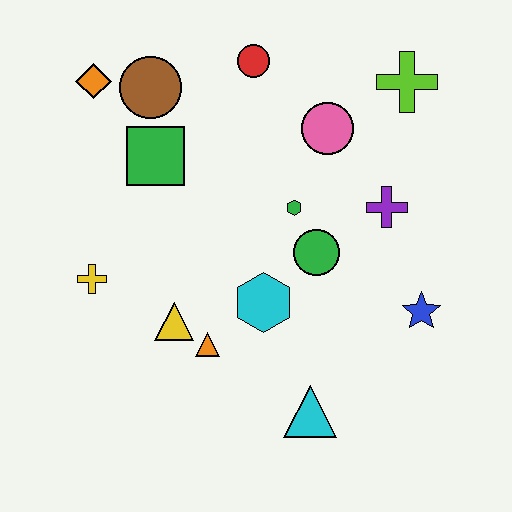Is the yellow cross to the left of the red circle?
Yes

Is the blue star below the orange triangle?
No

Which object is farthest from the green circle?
The orange diamond is farthest from the green circle.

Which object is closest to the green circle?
The green hexagon is closest to the green circle.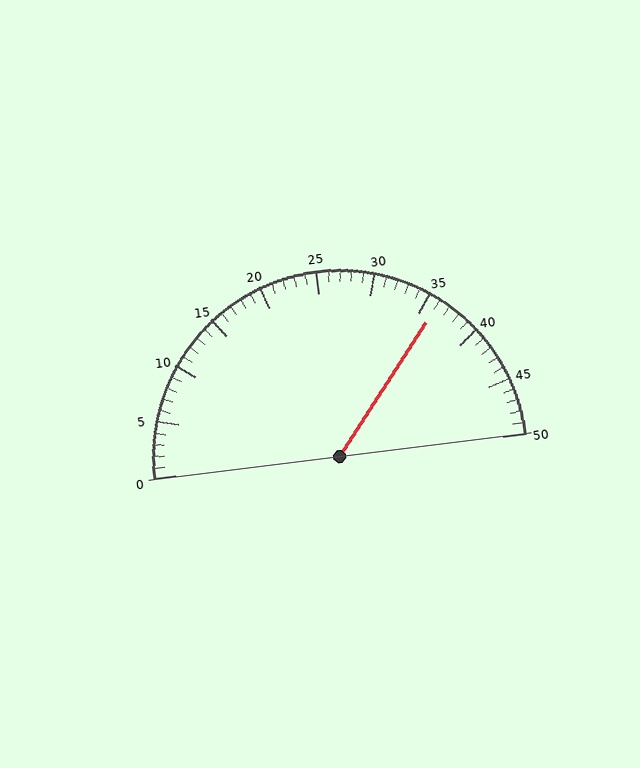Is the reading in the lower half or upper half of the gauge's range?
The reading is in the upper half of the range (0 to 50).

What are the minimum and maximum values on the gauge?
The gauge ranges from 0 to 50.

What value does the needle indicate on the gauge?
The needle indicates approximately 36.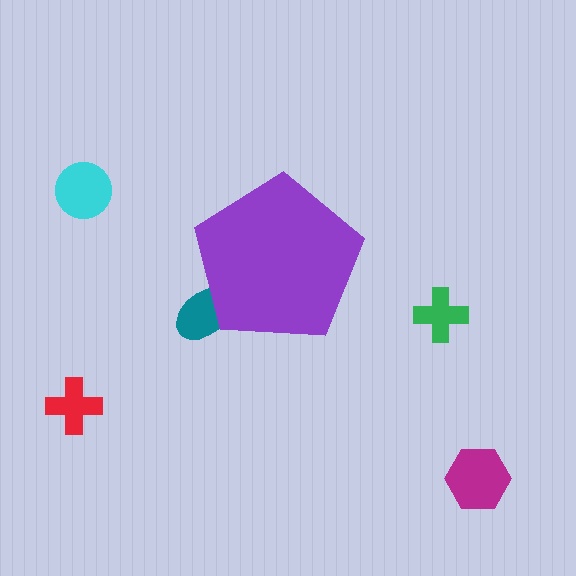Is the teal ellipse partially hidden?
Yes, the teal ellipse is partially hidden behind the purple pentagon.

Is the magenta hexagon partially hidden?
No, the magenta hexagon is fully visible.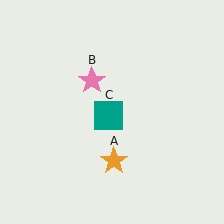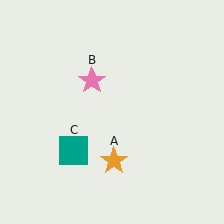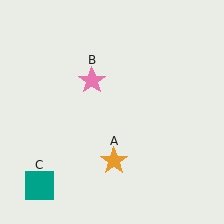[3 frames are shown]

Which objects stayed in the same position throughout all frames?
Orange star (object A) and pink star (object B) remained stationary.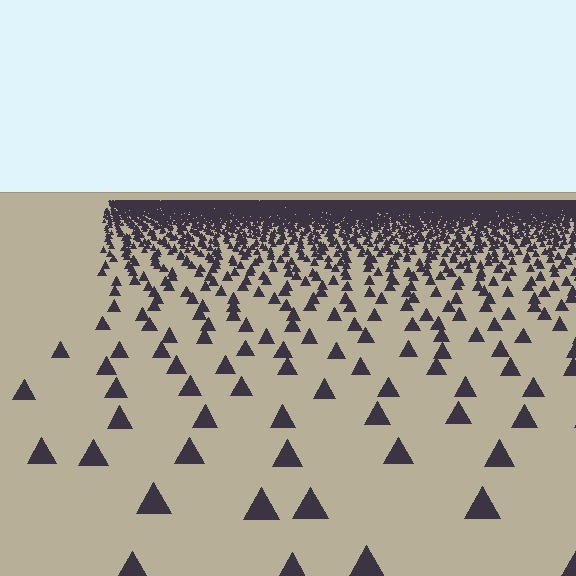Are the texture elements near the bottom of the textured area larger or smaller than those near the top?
Larger. Near the bottom, elements are closer to the viewer and appear at a bigger on-screen size.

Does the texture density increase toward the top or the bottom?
Density increases toward the top.